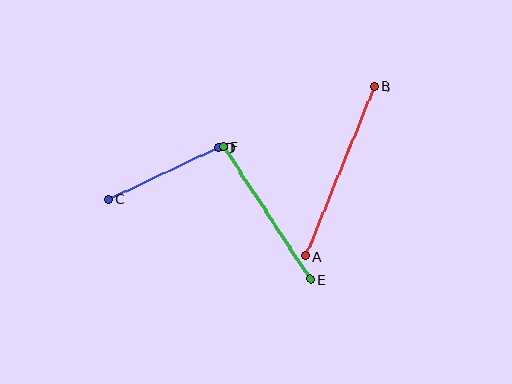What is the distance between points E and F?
The distance is approximately 158 pixels.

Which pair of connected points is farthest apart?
Points A and B are farthest apart.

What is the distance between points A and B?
The distance is approximately 183 pixels.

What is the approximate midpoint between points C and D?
The midpoint is at approximately (163, 174) pixels.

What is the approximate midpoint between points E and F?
The midpoint is at approximately (267, 213) pixels.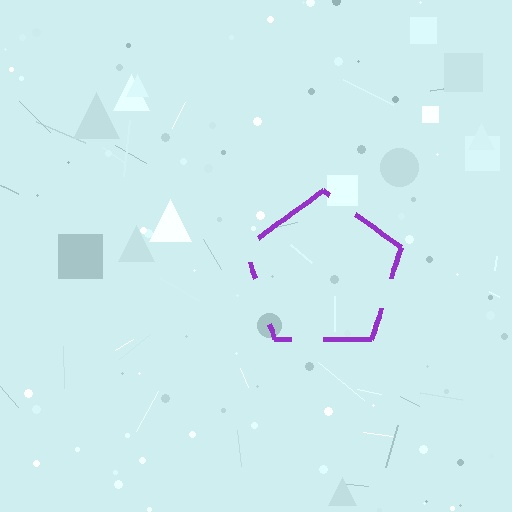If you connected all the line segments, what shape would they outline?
They would outline a pentagon.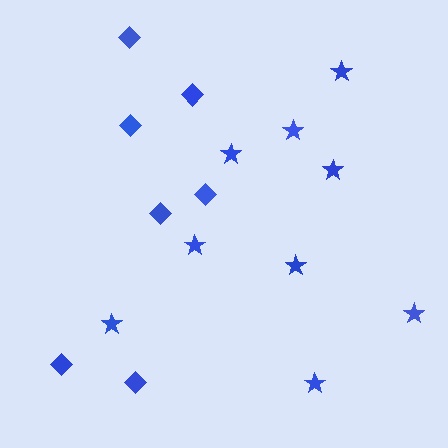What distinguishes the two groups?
There are 2 groups: one group of diamonds (7) and one group of stars (9).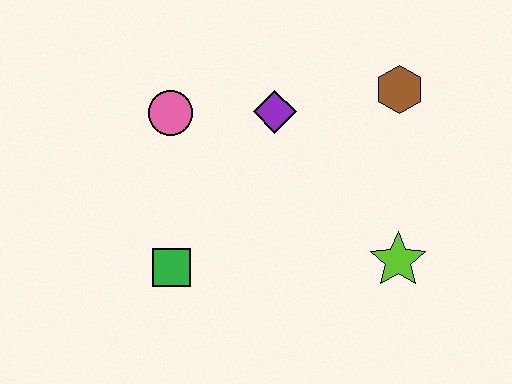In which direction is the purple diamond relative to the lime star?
The purple diamond is above the lime star.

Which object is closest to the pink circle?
The purple diamond is closest to the pink circle.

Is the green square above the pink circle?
No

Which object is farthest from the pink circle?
The lime star is farthest from the pink circle.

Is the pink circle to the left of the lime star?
Yes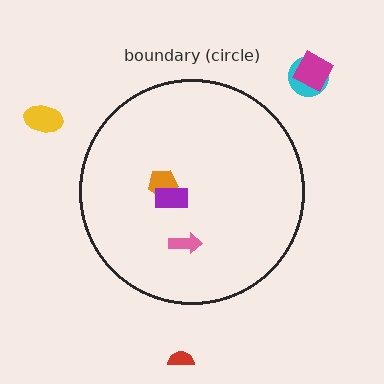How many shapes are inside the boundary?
3 inside, 4 outside.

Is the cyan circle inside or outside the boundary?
Outside.